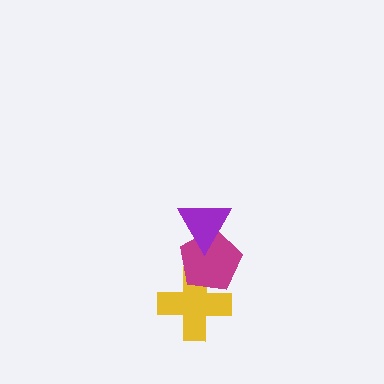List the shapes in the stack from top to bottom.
From top to bottom: the purple triangle, the magenta pentagon, the yellow cross.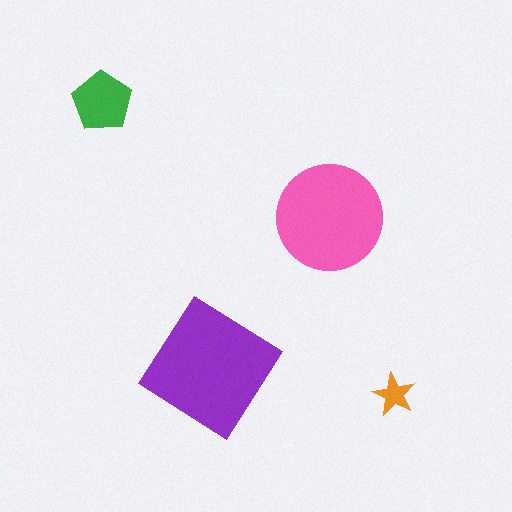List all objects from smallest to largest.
The orange star, the green pentagon, the pink circle, the purple diamond.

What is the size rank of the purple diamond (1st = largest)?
1st.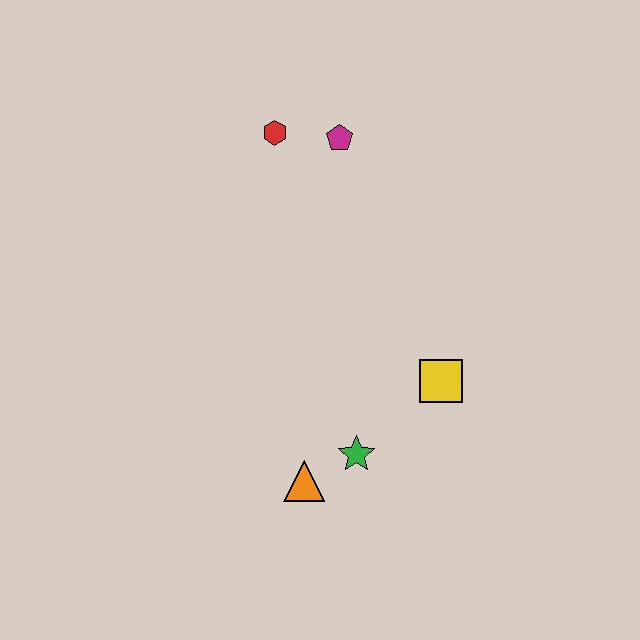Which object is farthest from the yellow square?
The red hexagon is farthest from the yellow square.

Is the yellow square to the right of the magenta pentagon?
Yes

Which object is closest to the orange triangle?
The green star is closest to the orange triangle.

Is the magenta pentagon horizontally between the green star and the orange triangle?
Yes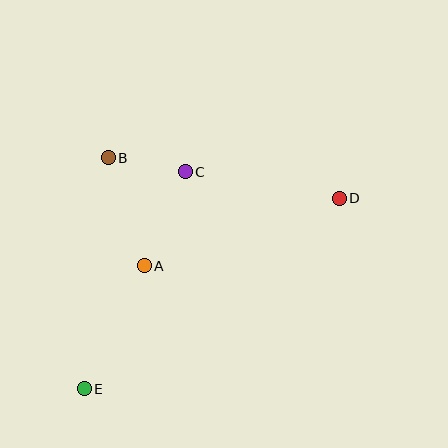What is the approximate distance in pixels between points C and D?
The distance between C and D is approximately 157 pixels.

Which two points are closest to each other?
Points B and C are closest to each other.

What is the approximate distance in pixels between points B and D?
The distance between B and D is approximately 235 pixels.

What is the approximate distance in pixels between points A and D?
The distance between A and D is approximately 207 pixels.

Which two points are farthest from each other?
Points D and E are farthest from each other.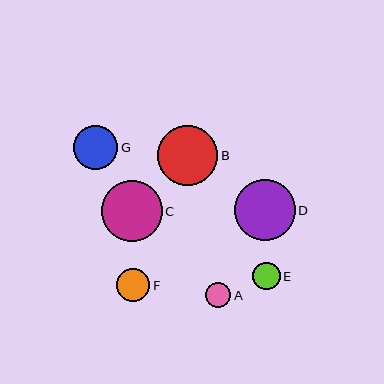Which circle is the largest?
Circle D is the largest with a size of approximately 61 pixels.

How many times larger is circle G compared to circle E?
Circle G is approximately 1.6 times the size of circle E.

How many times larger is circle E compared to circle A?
Circle E is approximately 1.1 times the size of circle A.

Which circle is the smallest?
Circle A is the smallest with a size of approximately 25 pixels.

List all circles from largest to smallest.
From largest to smallest: D, C, B, G, F, E, A.